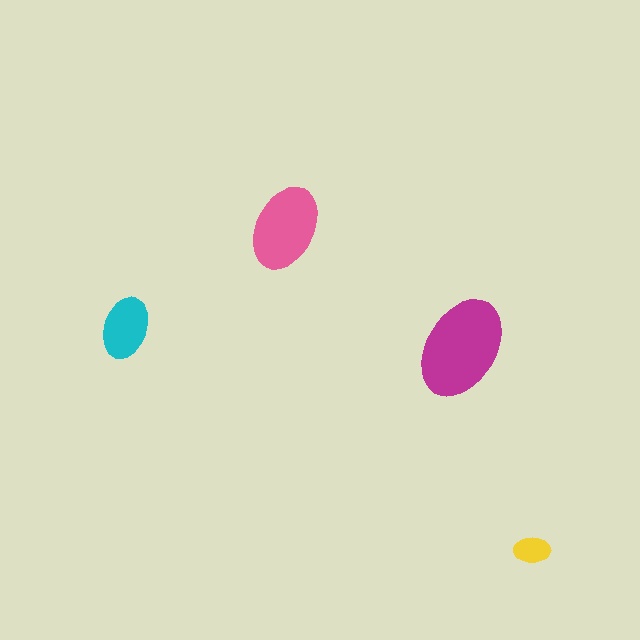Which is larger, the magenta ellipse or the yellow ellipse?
The magenta one.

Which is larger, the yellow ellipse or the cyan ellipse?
The cyan one.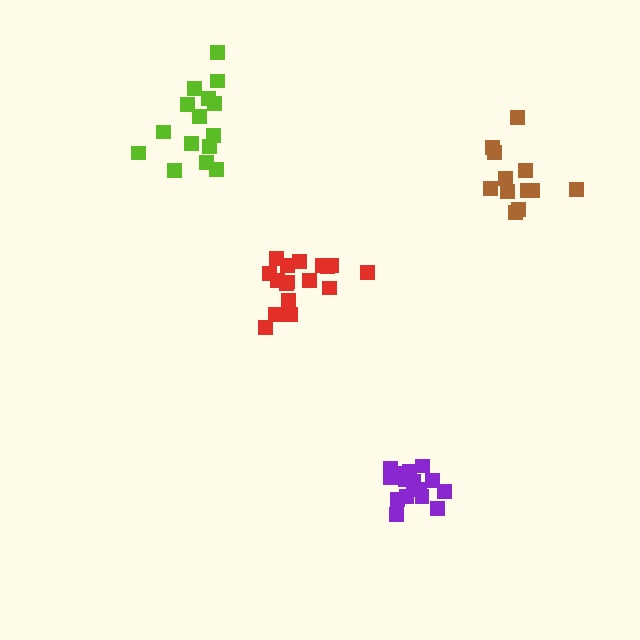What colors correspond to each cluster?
The clusters are colored: brown, purple, lime, red.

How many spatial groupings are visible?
There are 4 spatial groupings.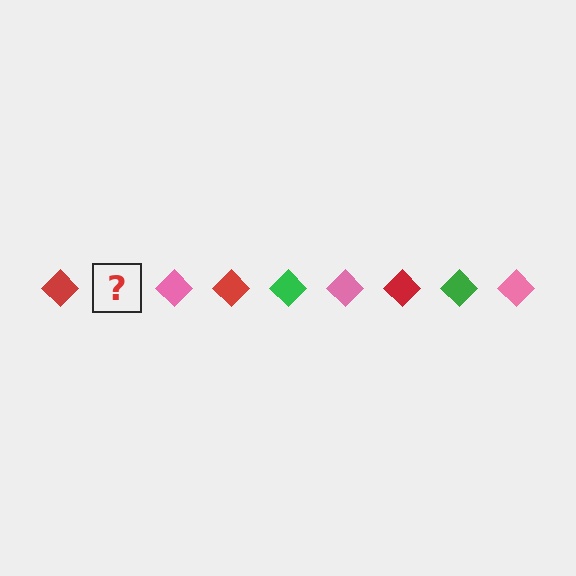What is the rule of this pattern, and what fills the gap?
The rule is that the pattern cycles through red, green, pink diamonds. The gap should be filled with a green diamond.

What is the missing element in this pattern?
The missing element is a green diamond.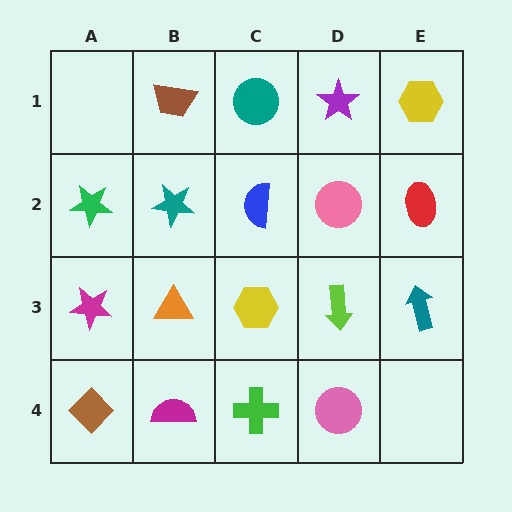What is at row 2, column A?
A green star.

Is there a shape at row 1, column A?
No, that cell is empty.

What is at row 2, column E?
A red ellipse.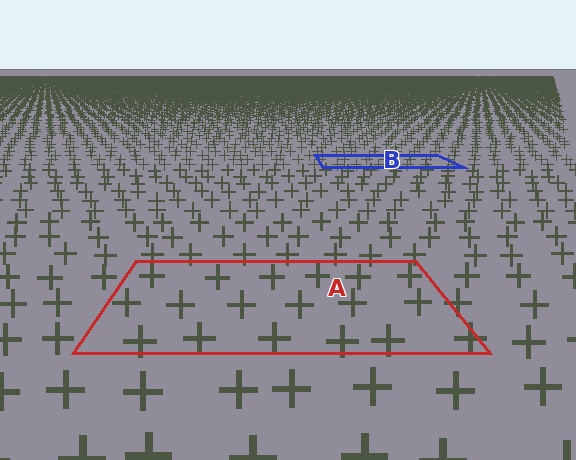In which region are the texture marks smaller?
The texture marks are smaller in region B, because it is farther away.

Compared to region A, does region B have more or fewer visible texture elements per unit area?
Region B has more texture elements per unit area — they are packed more densely because it is farther away.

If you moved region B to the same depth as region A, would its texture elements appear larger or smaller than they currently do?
They would appear larger. At a closer depth, the same texture elements are projected at a bigger on-screen size.